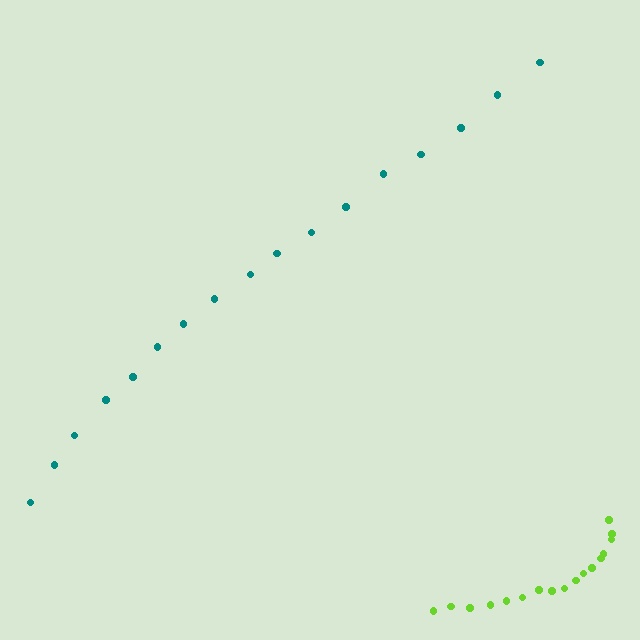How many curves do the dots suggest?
There are 2 distinct paths.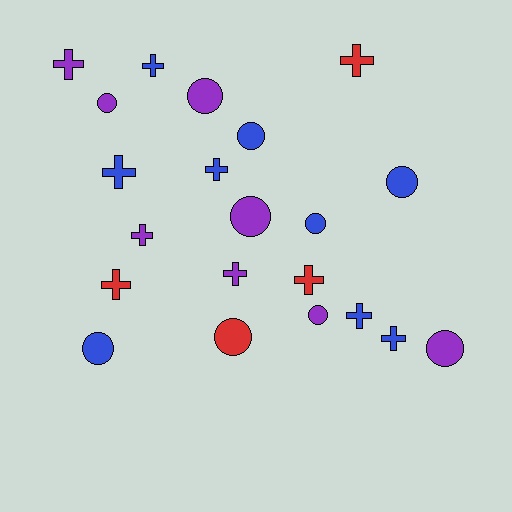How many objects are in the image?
There are 21 objects.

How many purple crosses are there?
There are 3 purple crosses.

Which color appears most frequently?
Blue, with 9 objects.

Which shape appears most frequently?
Cross, with 11 objects.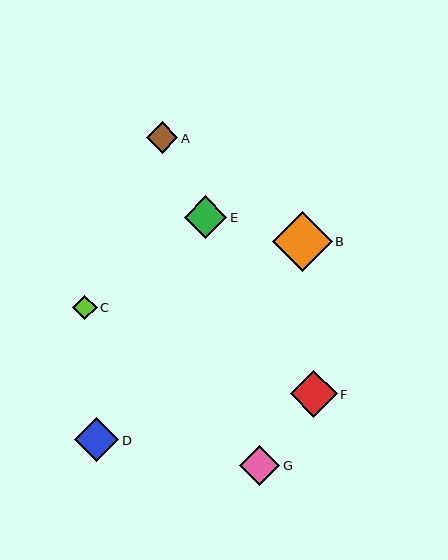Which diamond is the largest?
Diamond B is the largest with a size of approximately 60 pixels.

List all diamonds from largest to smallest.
From largest to smallest: B, F, D, E, G, A, C.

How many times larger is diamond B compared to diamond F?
Diamond B is approximately 1.3 times the size of diamond F.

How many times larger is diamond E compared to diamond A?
Diamond E is approximately 1.4 times the size of diamond A.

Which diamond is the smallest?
Diamond C is the smallest with a size of approximately 25 pixels.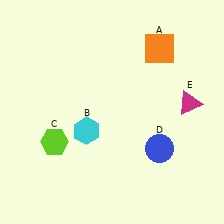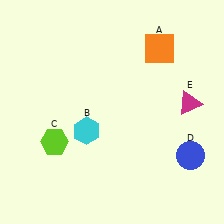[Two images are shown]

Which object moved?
The blue circle (D) moved right.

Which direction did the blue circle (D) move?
The blue circle (D) moved right.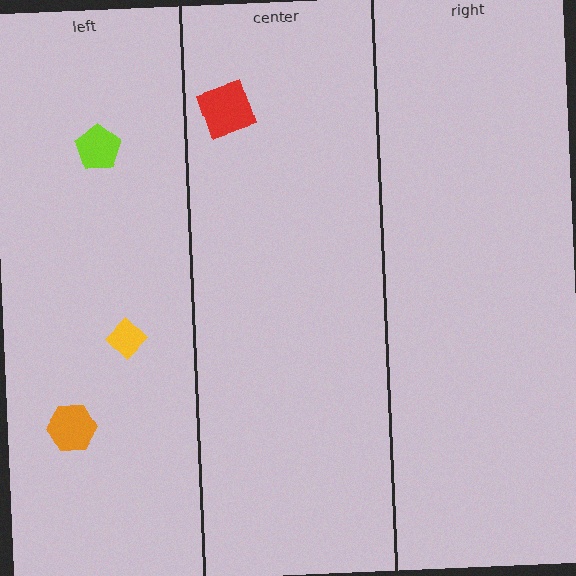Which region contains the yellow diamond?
The left region.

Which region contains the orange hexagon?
The left region.